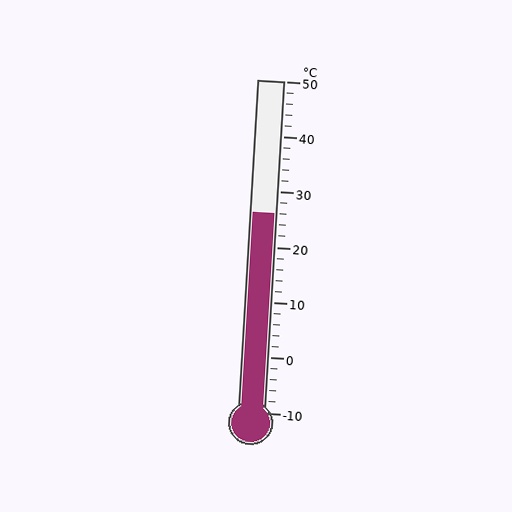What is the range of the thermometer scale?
The thermometer scale ranges from -10°C to 50°C.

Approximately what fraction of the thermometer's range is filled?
The thermometer is filled to approximately 60% of its range.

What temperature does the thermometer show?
The thermometer shows approximately 26°C.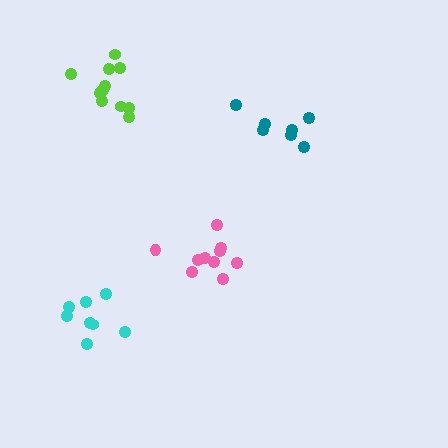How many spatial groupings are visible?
There are 4 spatial groupings.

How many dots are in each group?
Group 1: 10 dots, Group 2: 7 dots, Group 3: 12 dots, Group 4: 8 dots (37 total).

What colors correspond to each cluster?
The clusters are colored: pink, teal, lime, cyan.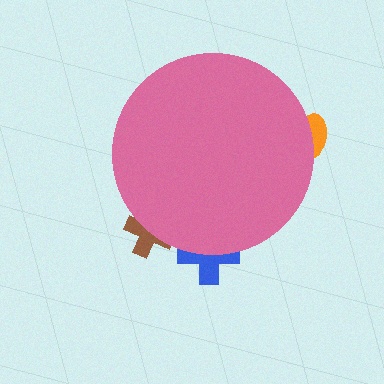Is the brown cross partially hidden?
Yes, the brown cross is partially hidden behind the pink circle.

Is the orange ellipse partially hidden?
Yes, the orange ellipse is partially hidden behind the pink circle.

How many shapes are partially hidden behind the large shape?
3 shapes are partially hidden.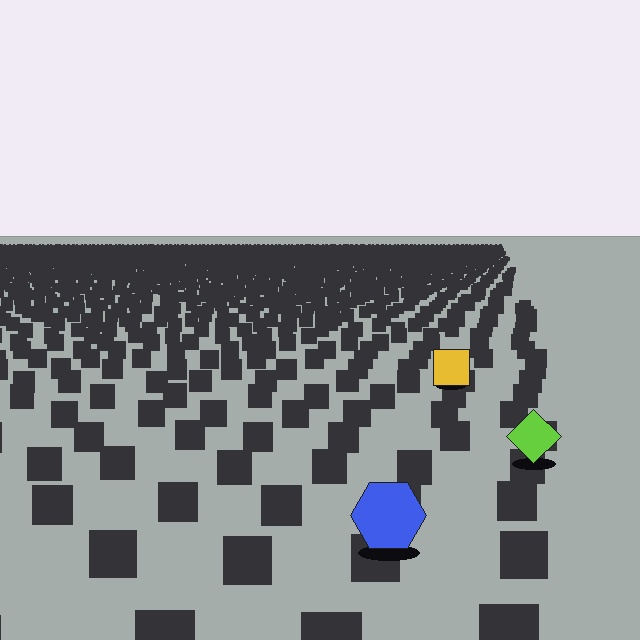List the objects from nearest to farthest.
From nearest to farthest: the blue hexagon, the lime diamond, the yellow square.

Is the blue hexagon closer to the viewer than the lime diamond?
Yes. The blue hexagon is closer — you can tell from the texture gradient: the ground texture is coarser near it.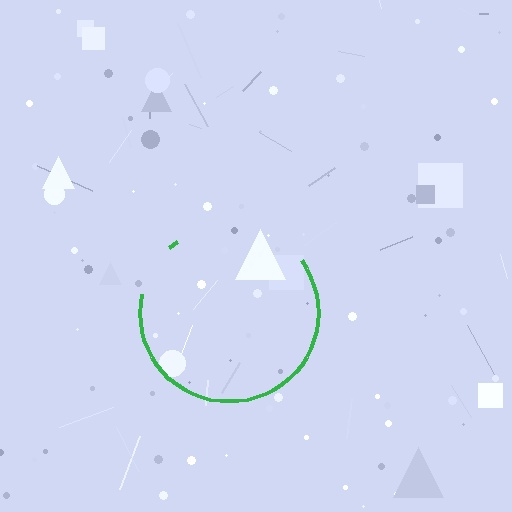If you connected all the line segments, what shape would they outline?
They would outline a circle.